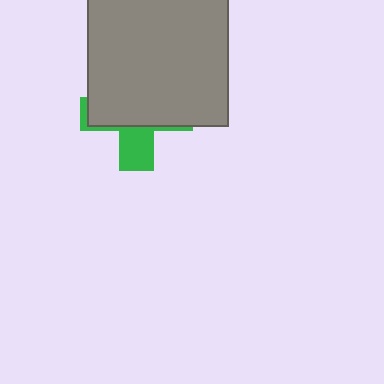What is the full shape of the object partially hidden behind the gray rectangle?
The partially hidden object is a green cross.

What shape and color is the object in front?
The object in front is a gray rectangle.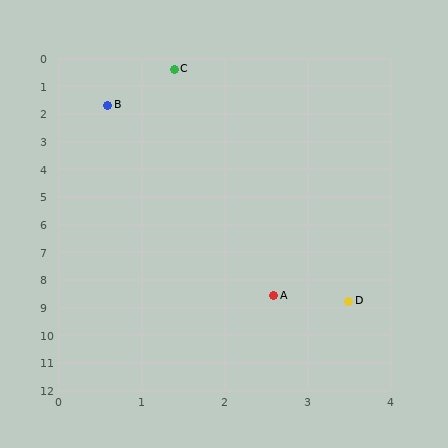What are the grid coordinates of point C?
Point C is at approximately (1.4, 0.4).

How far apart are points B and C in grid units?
Points B and C are about 1.5 grid units apart.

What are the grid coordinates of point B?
Point B is at approximately (0.6, 1.7).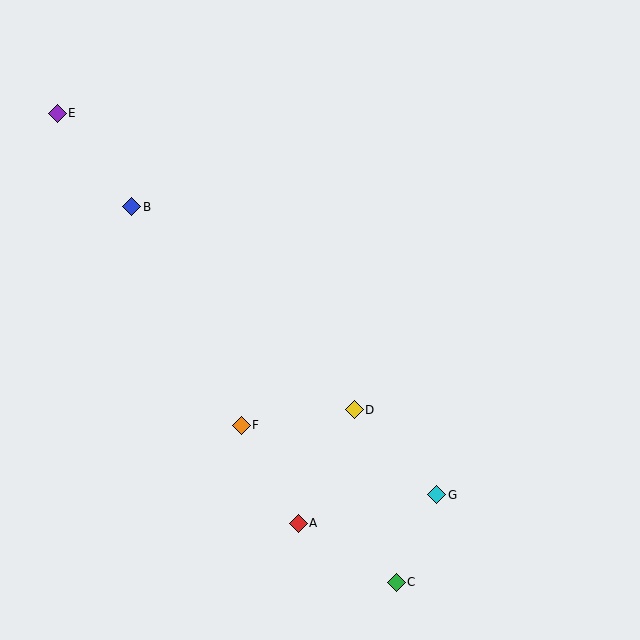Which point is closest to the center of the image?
Point D at (354, 410) is closest to the center.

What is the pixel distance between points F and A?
The distance between F and A is 113 pixels.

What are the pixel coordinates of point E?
Point E is at (57, 113).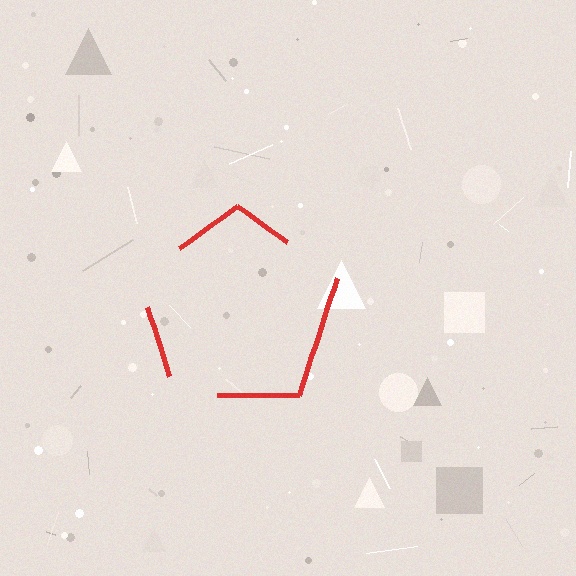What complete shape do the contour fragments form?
The contour fragments form a pentagon.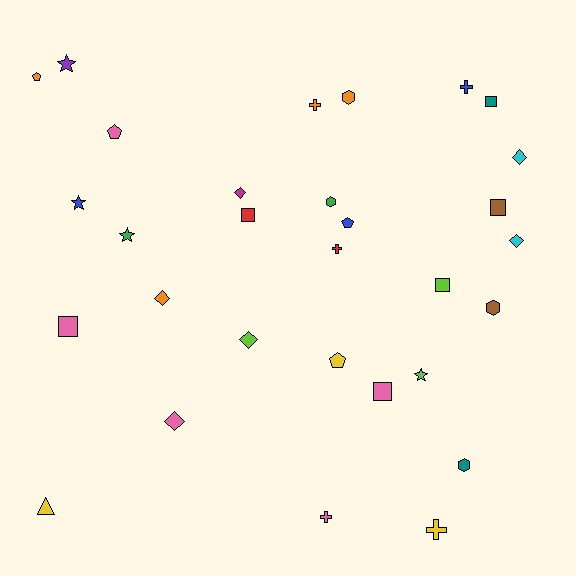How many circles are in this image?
There are no circles.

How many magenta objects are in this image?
There is 1 magenta object.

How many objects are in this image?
There are 30 objects.